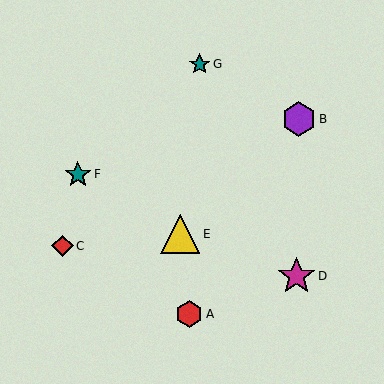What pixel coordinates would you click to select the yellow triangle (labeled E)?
Click at (180, 234) to select the yellow triangle E.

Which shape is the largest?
The yellow triangle (labeled E) is the largest.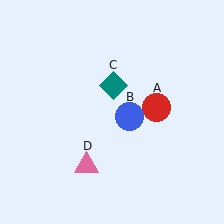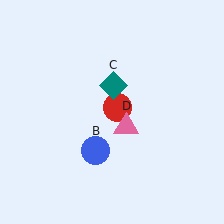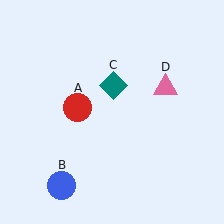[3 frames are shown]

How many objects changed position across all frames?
3 objects changed position: red circle (object A), blue circle (object B), pink triangle (object D).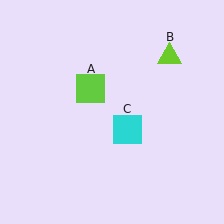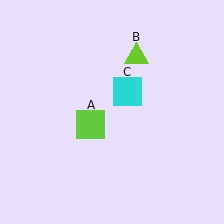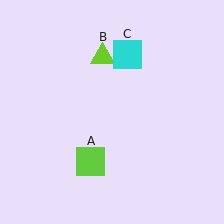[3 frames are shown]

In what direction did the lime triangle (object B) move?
The lime triangle (object B) moved left.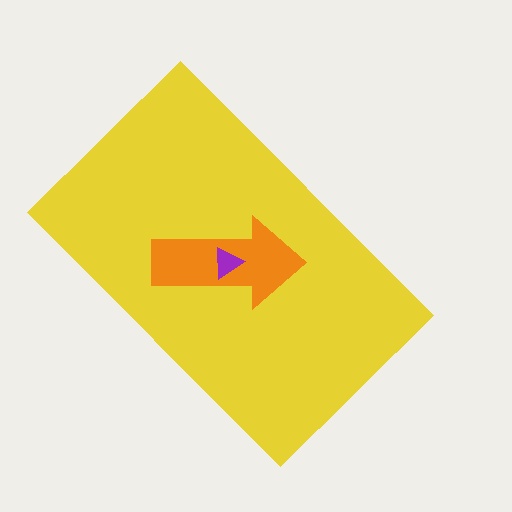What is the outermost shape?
The yellow rectangle.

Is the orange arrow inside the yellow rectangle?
Yes.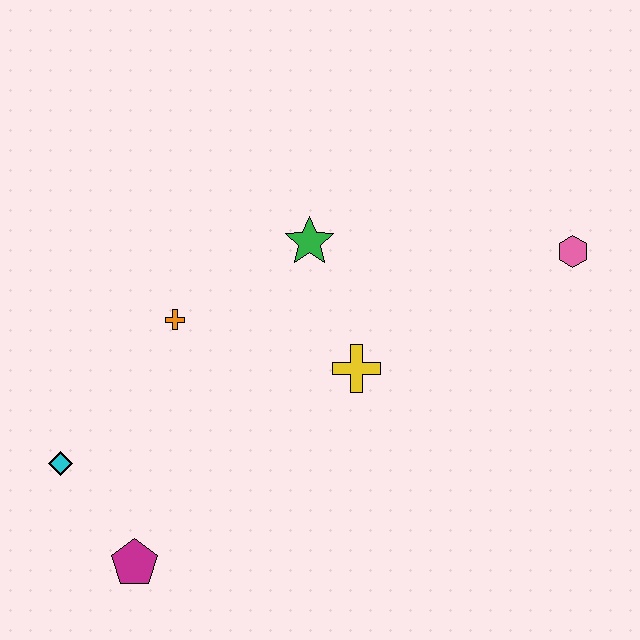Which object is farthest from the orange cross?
The pink hexagon is farthest from the orange cross.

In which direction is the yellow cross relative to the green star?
The yellow cross is below the green star.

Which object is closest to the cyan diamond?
The magenta pentagon is closest to the cyan diamond.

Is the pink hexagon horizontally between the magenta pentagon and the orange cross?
No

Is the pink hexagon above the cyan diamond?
Yes